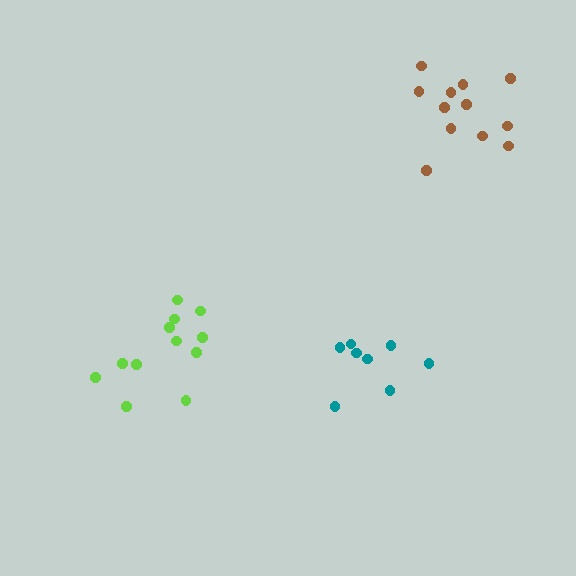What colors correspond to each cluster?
The clusters are colored: teal, lime, brown.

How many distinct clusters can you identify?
There are 3 distinct clusters.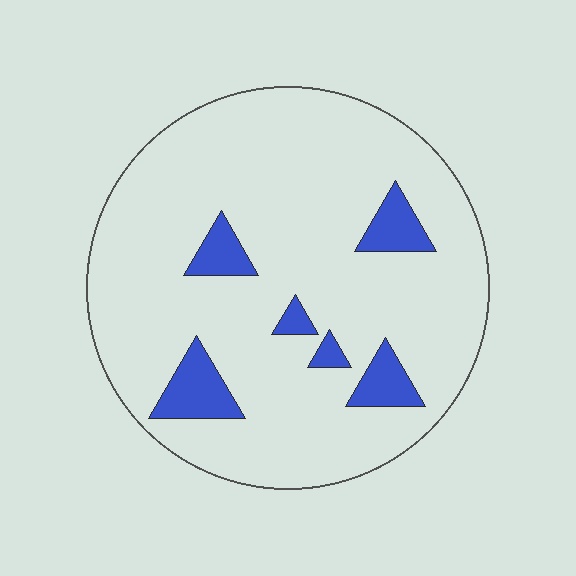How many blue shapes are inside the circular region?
6.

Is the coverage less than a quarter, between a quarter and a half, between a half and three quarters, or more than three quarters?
Less than a quarter.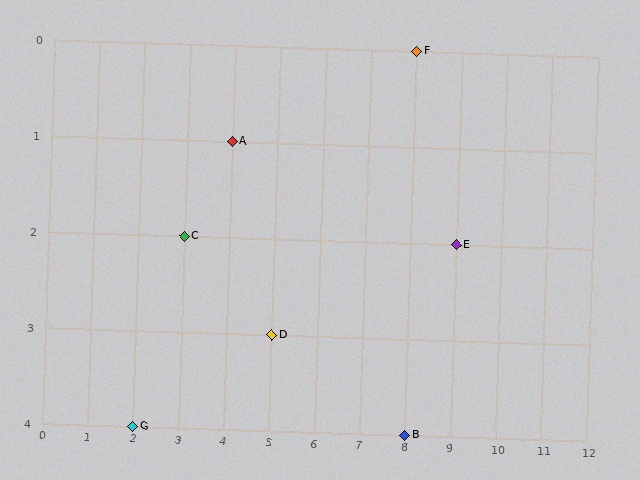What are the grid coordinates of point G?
Point G is at grid coordinates (2, 4).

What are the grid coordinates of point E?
Point E is at grid coordinates (9, 2).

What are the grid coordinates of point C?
Point C is at grid coordinates (3, 2).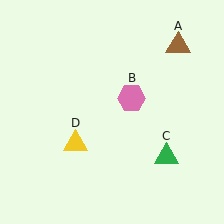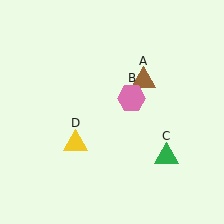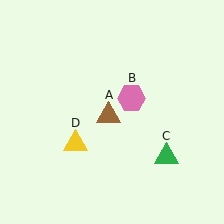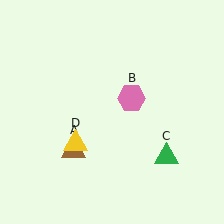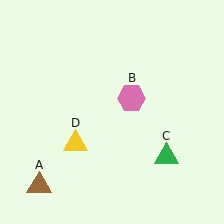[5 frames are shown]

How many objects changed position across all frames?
1 object changed position: brown triangle (object A).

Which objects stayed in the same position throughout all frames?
Pink hexagon (object B) and green triangle (object C) and yellow triangle (object D) remained stationary.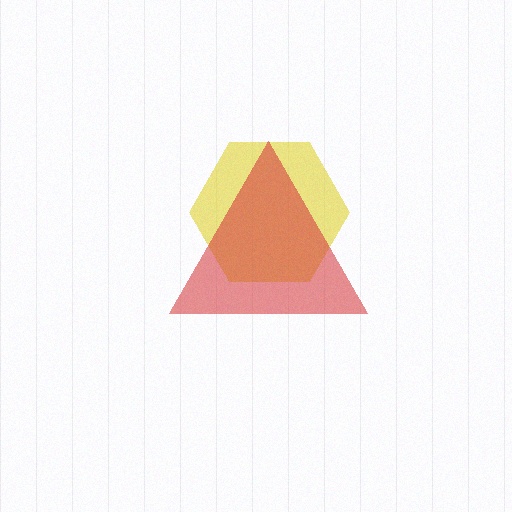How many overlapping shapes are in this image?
There are 2 overlapping shapes in the image.